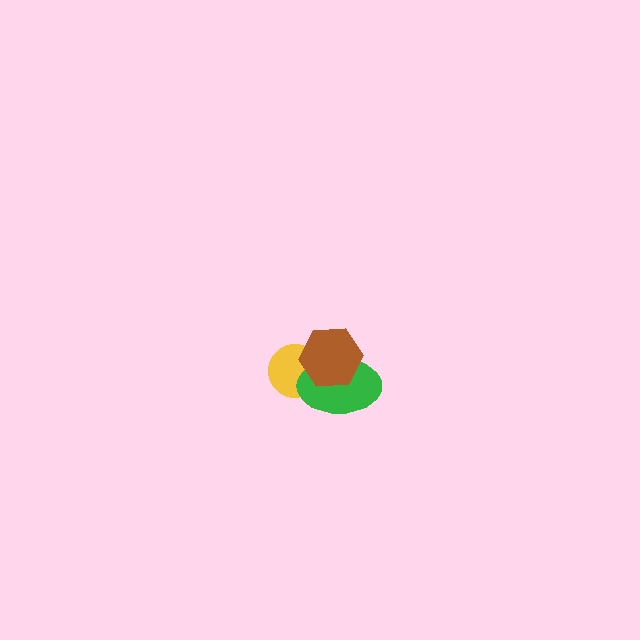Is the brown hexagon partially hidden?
No, no other shape covers it.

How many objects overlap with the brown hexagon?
2 objects overlap with the brown hexagon.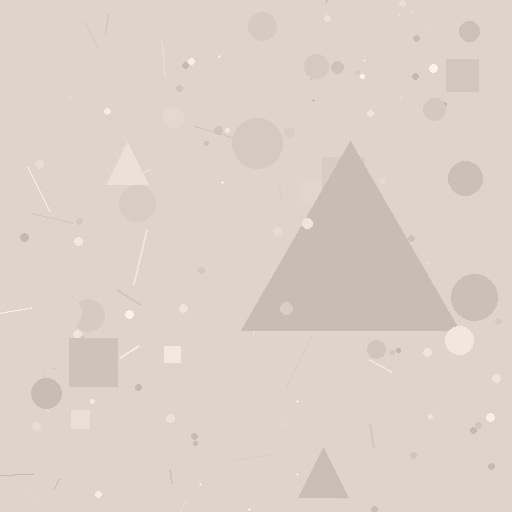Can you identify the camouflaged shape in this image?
The camouflaged shape is a triangle.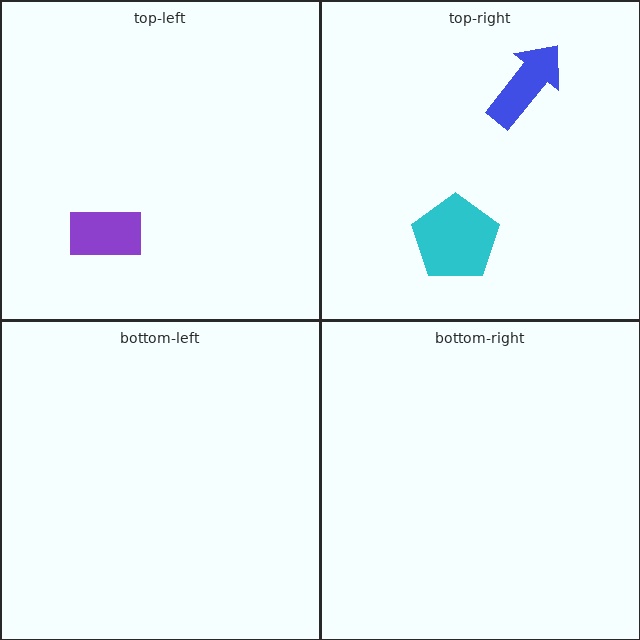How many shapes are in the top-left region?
1.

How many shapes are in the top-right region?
2.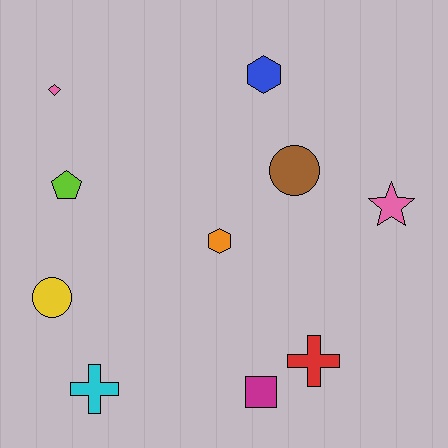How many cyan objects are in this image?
There is 1 cyan object.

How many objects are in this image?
There are 10 objects.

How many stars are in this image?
There is 1 star.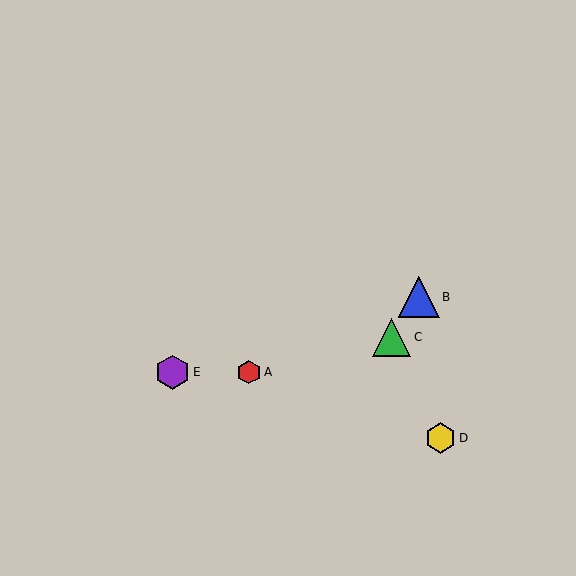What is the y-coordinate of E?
Object E is at y≈372.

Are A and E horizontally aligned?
Yes, both are at y≈372.